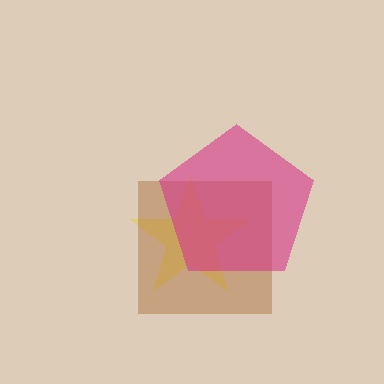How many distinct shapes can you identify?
There are 3 distinct shapes: a yellow star, a brown square, a magenta pentagon.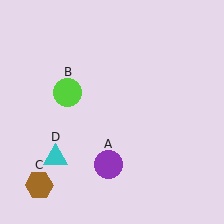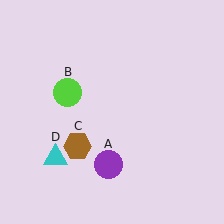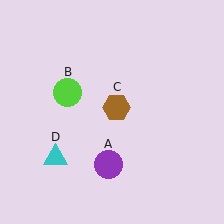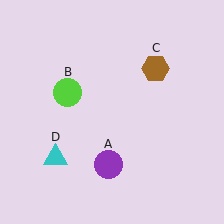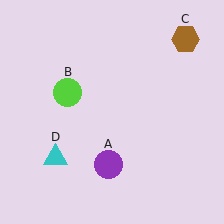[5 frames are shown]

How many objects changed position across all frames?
1 object changed position: brown hexagon (object C).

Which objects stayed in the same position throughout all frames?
Purple circle (object A) and lime circle (object B) and cyan triangle (object D) remained stationary.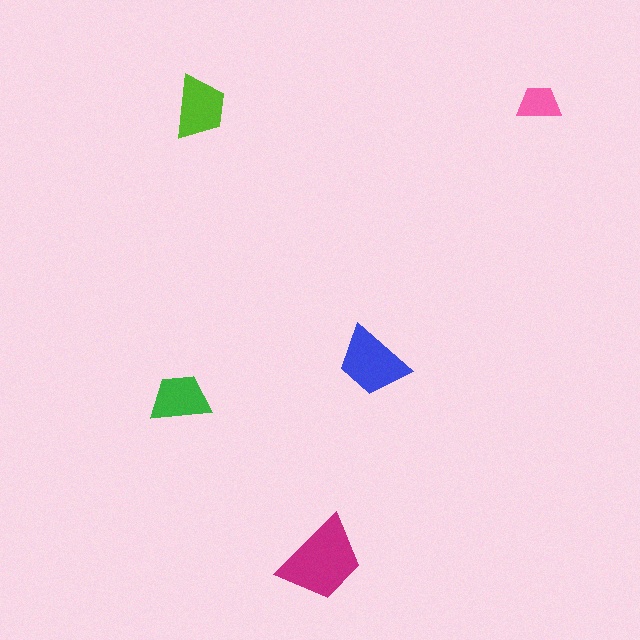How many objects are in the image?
There are 5 objects in the image.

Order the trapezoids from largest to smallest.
the magenta one, the blue one, the lime one, the green one, the pink one.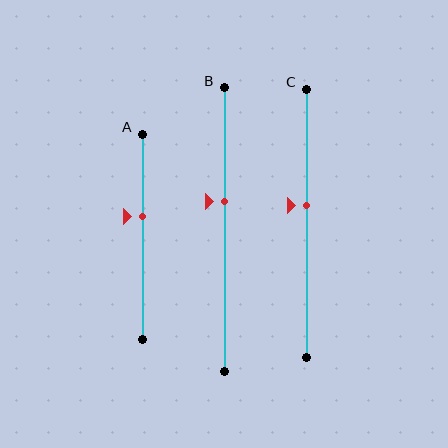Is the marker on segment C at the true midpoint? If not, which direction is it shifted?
No, the marker on segment C is shifted upward by about 7% of the segment length.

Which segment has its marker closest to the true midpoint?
Segment C has its marker closest to the true midpoint.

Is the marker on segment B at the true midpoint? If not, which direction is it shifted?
No, the marker on segment B is shifted upward by about 10% of the segment length.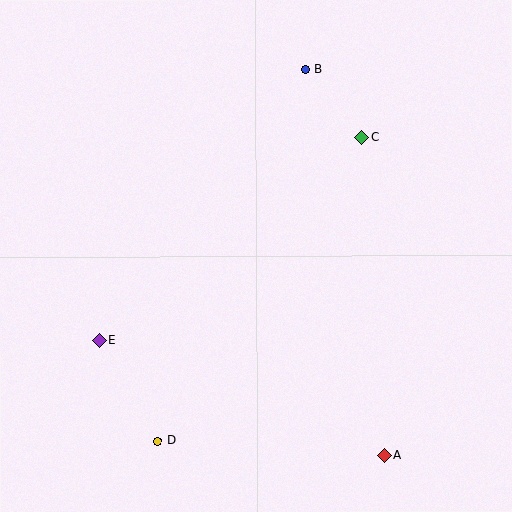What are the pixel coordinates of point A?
Point A is at (384, 456).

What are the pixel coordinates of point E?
Point E is at (100, 340).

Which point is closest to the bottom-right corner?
Point A is closest to the bottom-right corner.